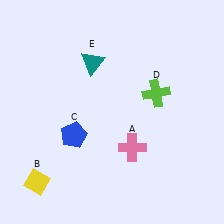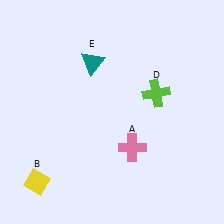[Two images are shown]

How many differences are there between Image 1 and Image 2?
There is 1 difference between the two images.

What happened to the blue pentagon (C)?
The blue pentagon (C) was removed in Image 2. It was in the bottom-left area of Image 1.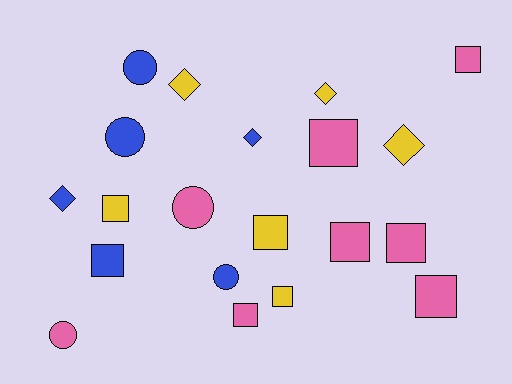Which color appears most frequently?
Pink, with 8 objects.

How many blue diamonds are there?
There are 2 blue diamonds.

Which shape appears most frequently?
Square, with 10 objects.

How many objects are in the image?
There are 20 objects.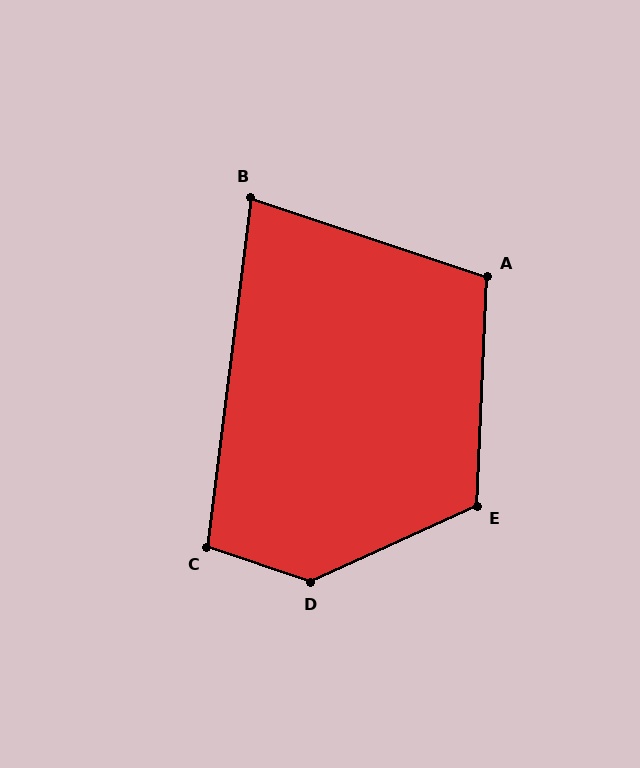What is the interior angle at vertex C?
Approximately 102 degrees (obtuse).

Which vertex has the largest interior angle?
D, at approximately 136 degrees.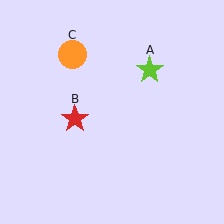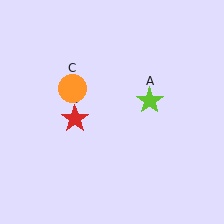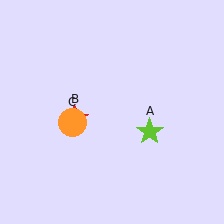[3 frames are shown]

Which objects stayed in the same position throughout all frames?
Red star (object B) remained stationary.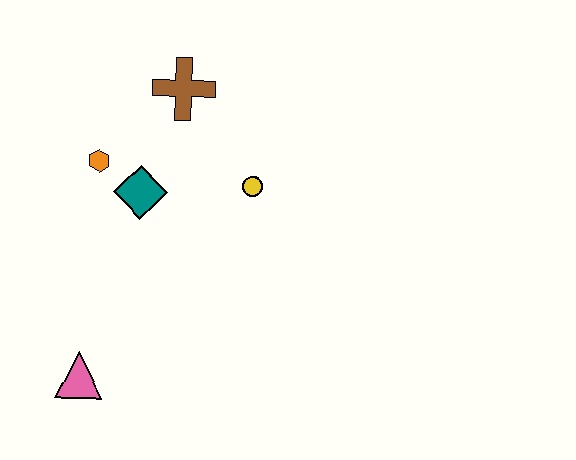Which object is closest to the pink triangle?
The teal diamond is closest to the pink triangle.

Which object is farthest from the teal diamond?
The pink triangle is farthest from the teal diamond.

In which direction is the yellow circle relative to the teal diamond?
The yellow circle is to the right of the teal diamond.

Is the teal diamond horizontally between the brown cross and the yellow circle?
No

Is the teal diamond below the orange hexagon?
Yes